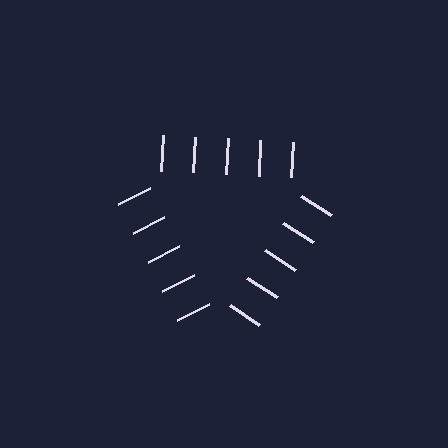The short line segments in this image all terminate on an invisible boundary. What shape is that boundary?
An illusory triangle — the line segments terminate on its edges but no continuous stroke is drawn.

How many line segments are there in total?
15 — 5 along each of the 3 edges.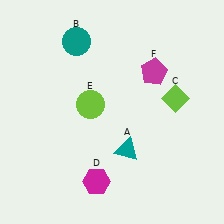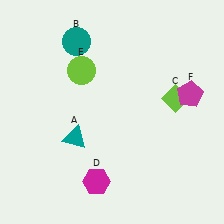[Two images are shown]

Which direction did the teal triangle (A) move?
The teal triangle (A) moved left.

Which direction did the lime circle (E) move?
The lime circle (E) moved up.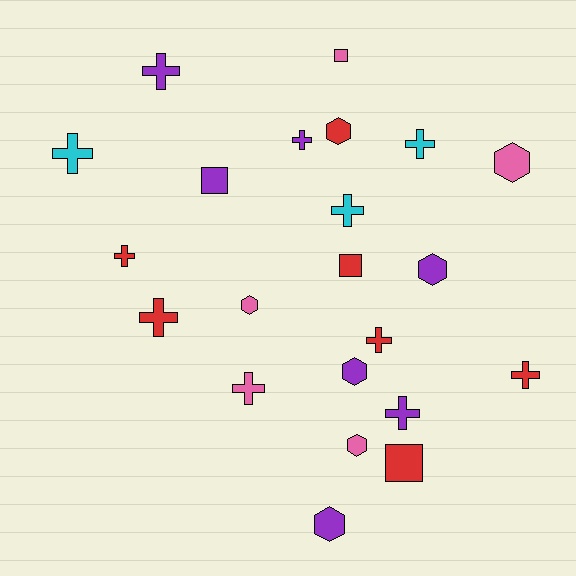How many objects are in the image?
There are 22 objects.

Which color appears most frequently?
Red, with 7 objects.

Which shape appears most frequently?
Cross, with 11 objects.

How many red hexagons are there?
There is 1 red hexagon.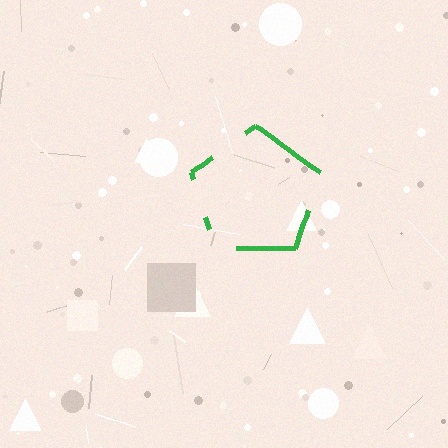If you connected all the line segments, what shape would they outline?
They would outline a pentagon.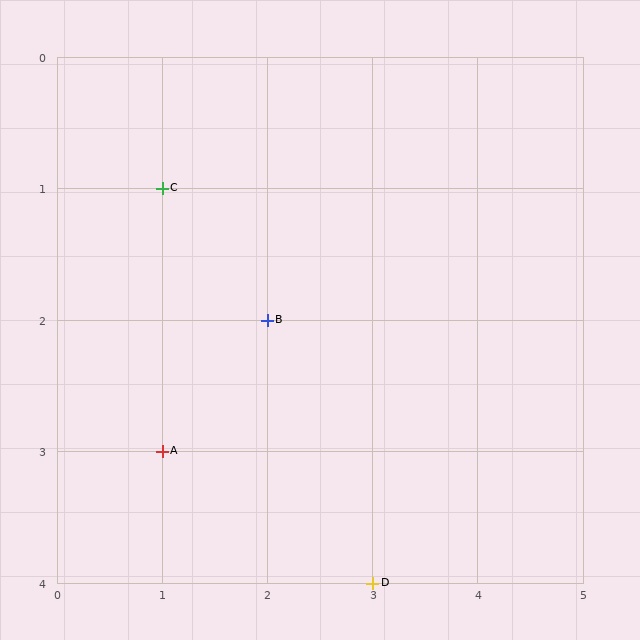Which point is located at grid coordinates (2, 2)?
Point B is at (2, 2).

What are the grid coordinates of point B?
Point B is at grid coordinates (2, 2).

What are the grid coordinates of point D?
Point D is at grid coordinates (3, 4).